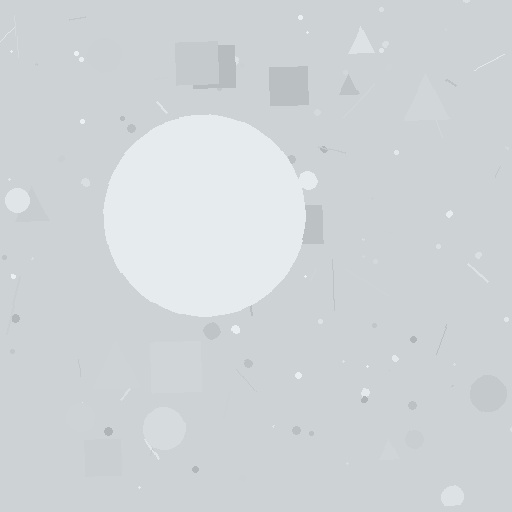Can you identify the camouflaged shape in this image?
The camouflaged shape is a circle.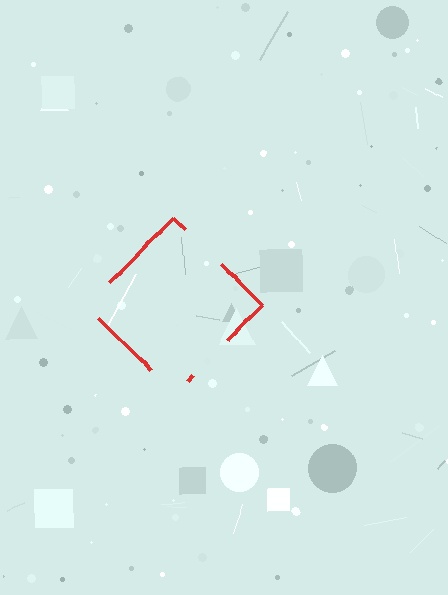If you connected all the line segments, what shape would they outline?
They would outline a diamond.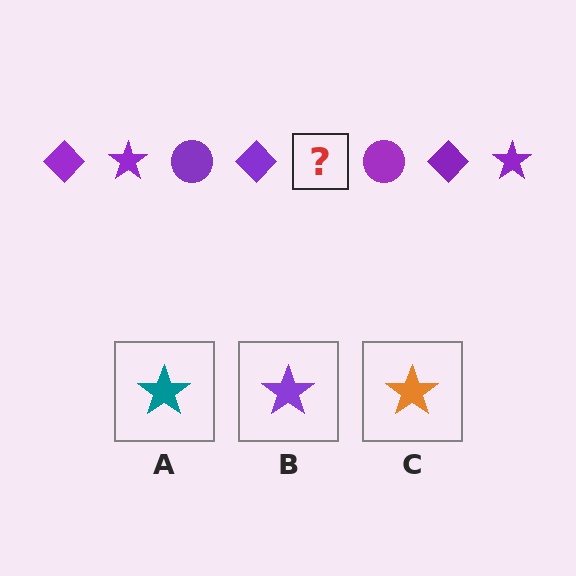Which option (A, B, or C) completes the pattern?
B.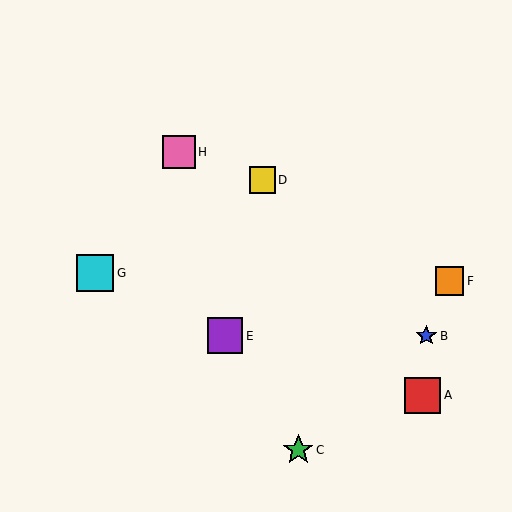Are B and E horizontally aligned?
Yes, both are at y≈336.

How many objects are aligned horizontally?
2 objects (B, E) are aligned horizontally.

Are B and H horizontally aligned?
No, B is at y≈336 and H is at y≈152.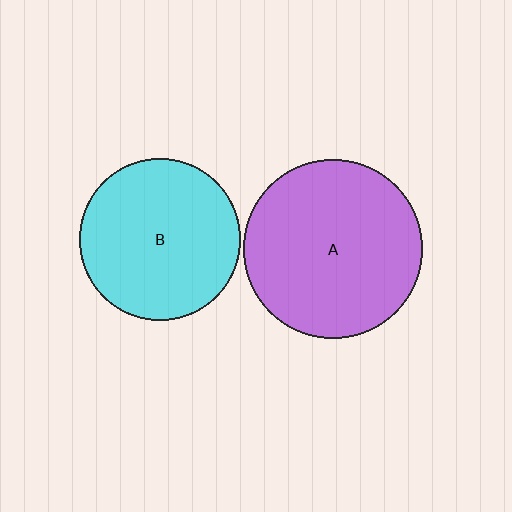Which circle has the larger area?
Circle A (purple).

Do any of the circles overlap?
No, none of the circles overlap.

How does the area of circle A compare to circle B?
Approximately 1.2 times.